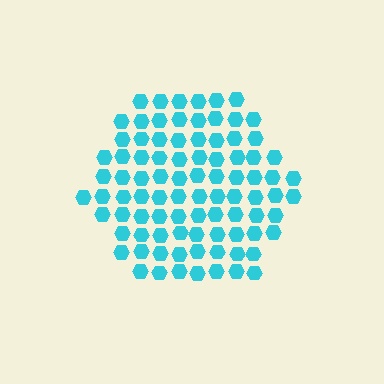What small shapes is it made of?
It is made of small hexagons.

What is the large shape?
The large shape is a hexagon.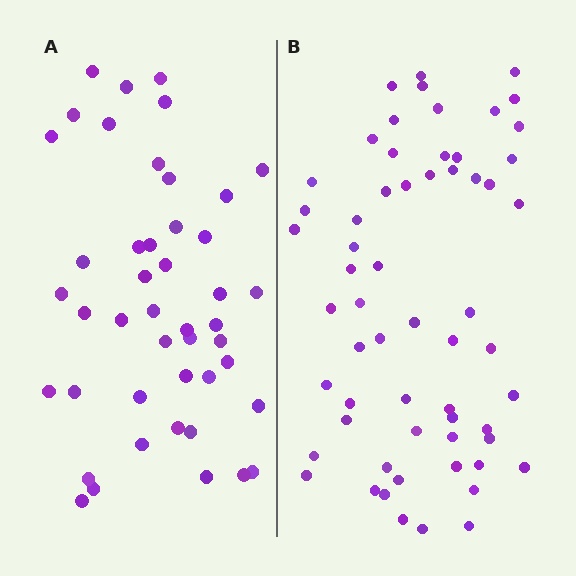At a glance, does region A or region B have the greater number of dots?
Region B (the right region) has more dots.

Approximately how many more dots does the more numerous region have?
Region B has approximately 15 more dots than region A.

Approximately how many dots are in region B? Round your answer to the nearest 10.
About 60 dots.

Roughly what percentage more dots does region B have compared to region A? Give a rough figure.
About 35% more.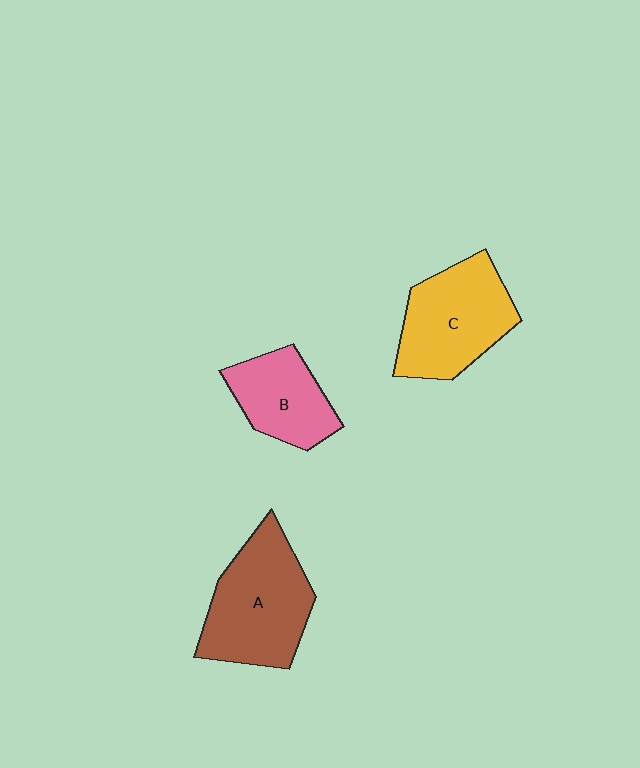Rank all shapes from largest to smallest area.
From largest to smallest: A (brown), C (yellow), B (pink).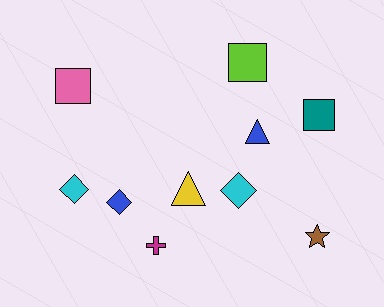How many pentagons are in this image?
There are no pentagons.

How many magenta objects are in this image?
There is 1 magenta object.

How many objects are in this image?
There are 10 objects.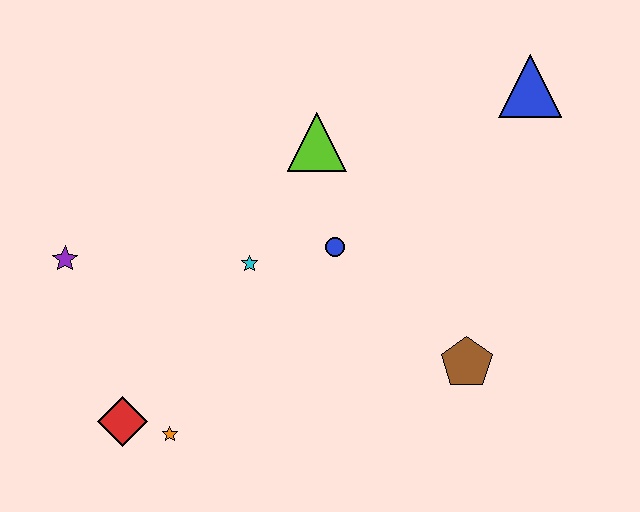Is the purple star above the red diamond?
Yes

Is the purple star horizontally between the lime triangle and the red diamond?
No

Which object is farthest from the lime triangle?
The red diamond is farthest from the lime triangle.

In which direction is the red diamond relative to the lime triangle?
The red diamond is below the lime triangle.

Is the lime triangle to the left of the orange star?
No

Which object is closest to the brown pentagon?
The blue circle is closest to the brown pentagon.